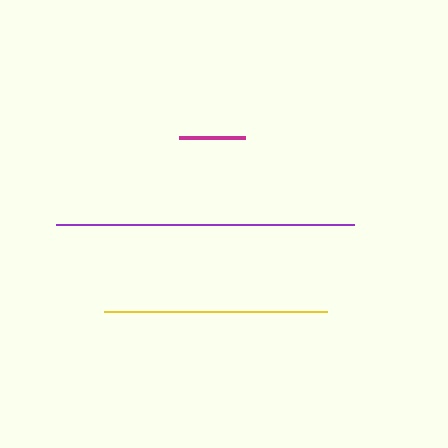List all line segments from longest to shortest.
From longest to shortest: purple, yellow, magenta.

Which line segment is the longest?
The purple line is the longest at approximately 298 pixels.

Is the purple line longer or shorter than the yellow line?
The purple line is longer than the yellow line.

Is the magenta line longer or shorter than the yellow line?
The yellow line is longer than the magenta line.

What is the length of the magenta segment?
The magenta segment is approximately 66 pixels long.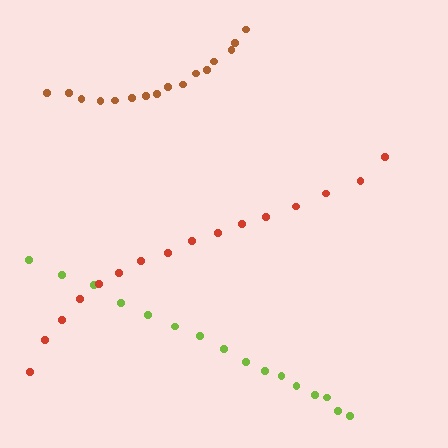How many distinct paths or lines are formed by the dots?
There are 3 distinct paths.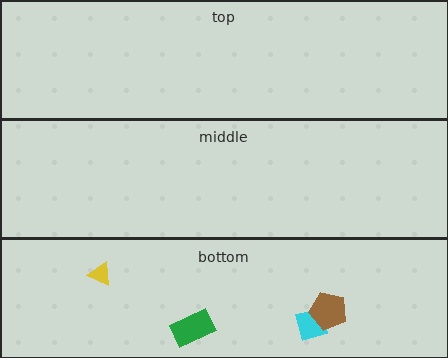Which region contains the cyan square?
The bottom region.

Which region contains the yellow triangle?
The bottom region.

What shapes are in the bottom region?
The cyan square, the yellow triangle, the green rectangle, the brown pentagon.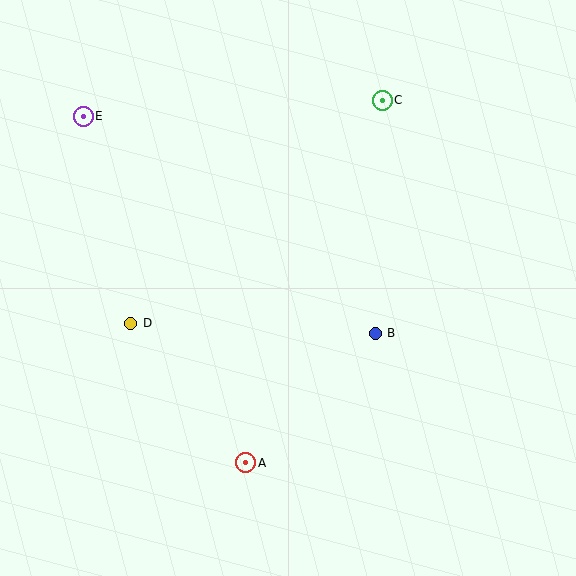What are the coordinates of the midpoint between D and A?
The midpoint between D and A is at (188, 393).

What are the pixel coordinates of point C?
Point C is at (382, 100).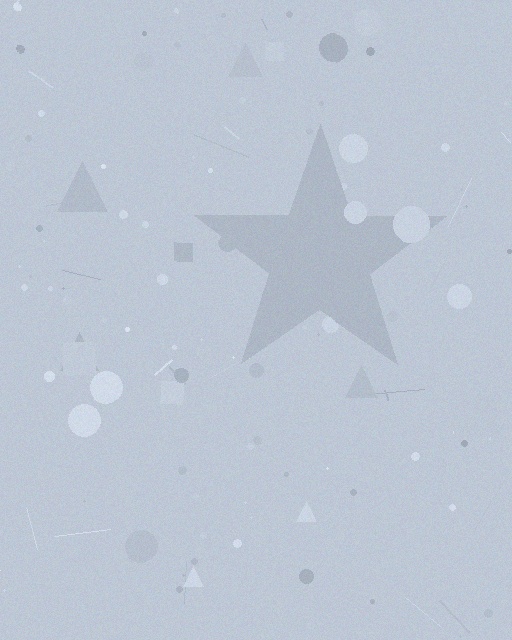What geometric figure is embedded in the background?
A star is embedded in the background.